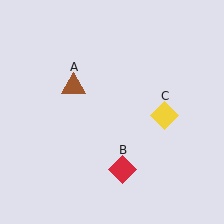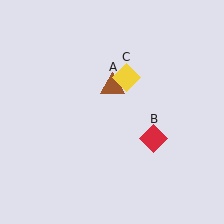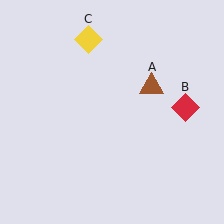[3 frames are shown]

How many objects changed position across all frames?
3 objects changed position: brown triangle (object A), red diamond (object B), yellow diamond (object C).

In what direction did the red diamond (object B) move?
The red diamond (object B) moved up and to the right.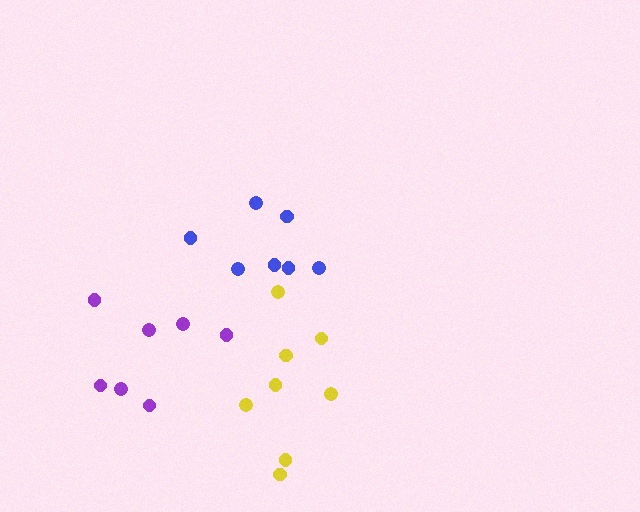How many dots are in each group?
Group 1: 7 dots, Group 2: 7 dots, Group 3: 8 dots (22 total).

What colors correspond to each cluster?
The clusters are colored: blue, purple, yellow.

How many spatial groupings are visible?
There are 3 spatial groupings.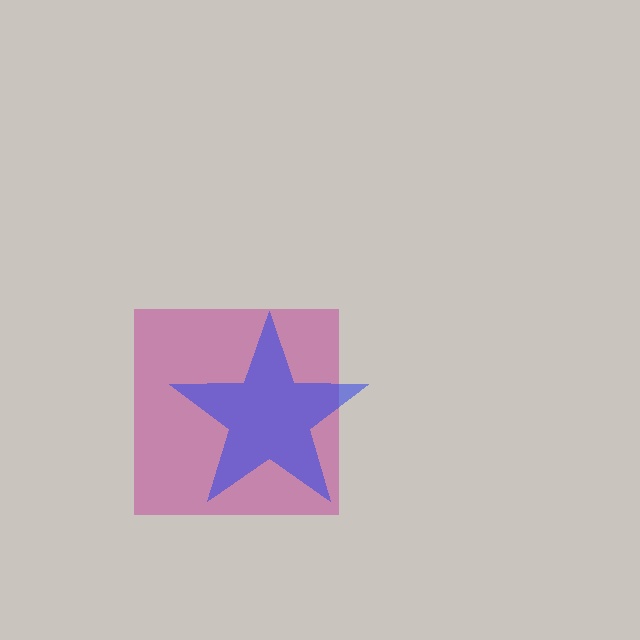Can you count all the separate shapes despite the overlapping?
Yes, there are 2 separate shapes.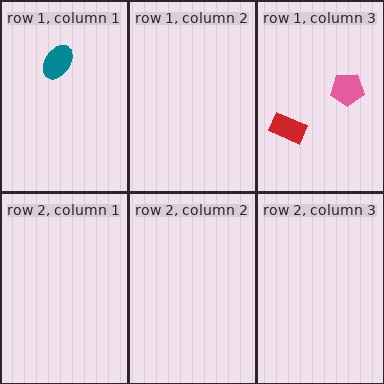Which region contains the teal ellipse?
The row 1, column 1 region.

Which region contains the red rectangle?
The row 1, column 3 region.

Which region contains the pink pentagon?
The row 1, column 3 region.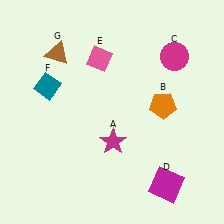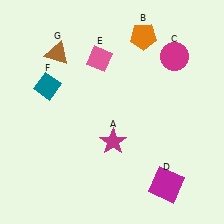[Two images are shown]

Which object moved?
The orange pentagon (B) moved up.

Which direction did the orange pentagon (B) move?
The orange pentagon (B) moved up.